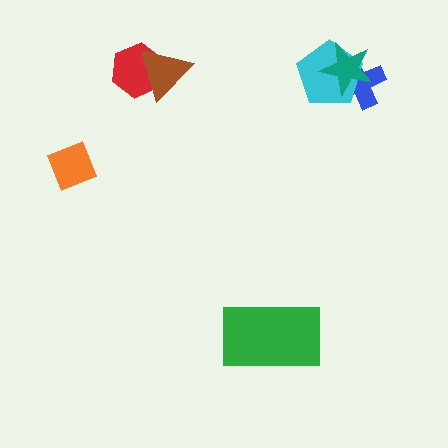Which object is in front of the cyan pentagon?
The teal star is in front of the cyan pentagon.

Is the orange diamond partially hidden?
No, no other shape covers it.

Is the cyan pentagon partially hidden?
Yes, it is partially covered by another shape.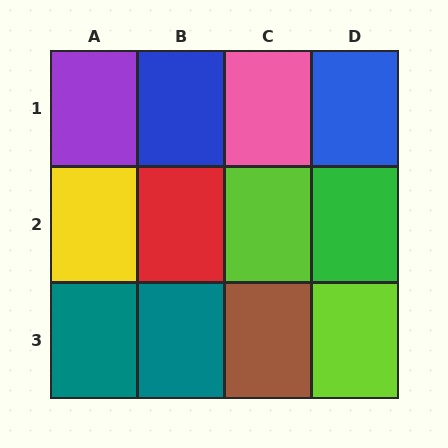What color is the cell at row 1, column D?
Blue.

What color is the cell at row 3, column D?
Lime.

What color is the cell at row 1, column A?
Purple.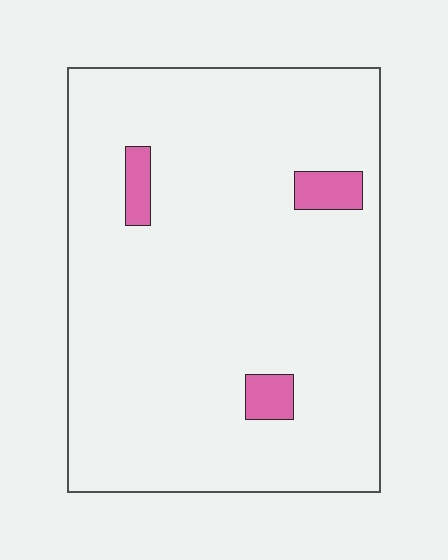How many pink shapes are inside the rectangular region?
3.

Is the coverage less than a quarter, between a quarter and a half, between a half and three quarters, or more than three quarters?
Less than a quarter.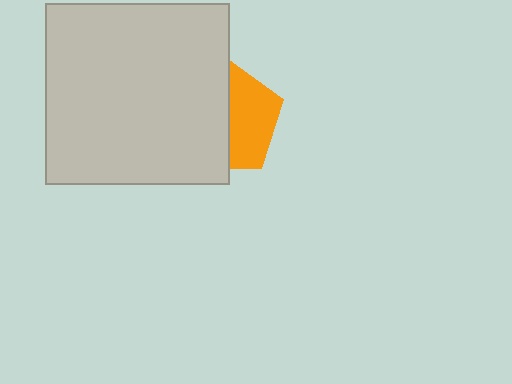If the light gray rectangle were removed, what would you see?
You would see the complete orange pentagon.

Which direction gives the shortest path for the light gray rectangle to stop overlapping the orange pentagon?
Moving left gives the shortest separation.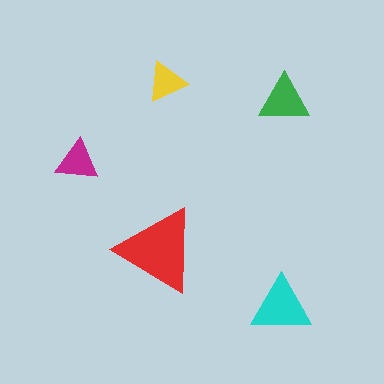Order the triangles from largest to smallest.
the red one, the cyan one, the green one, the magenta one, the yellow one.